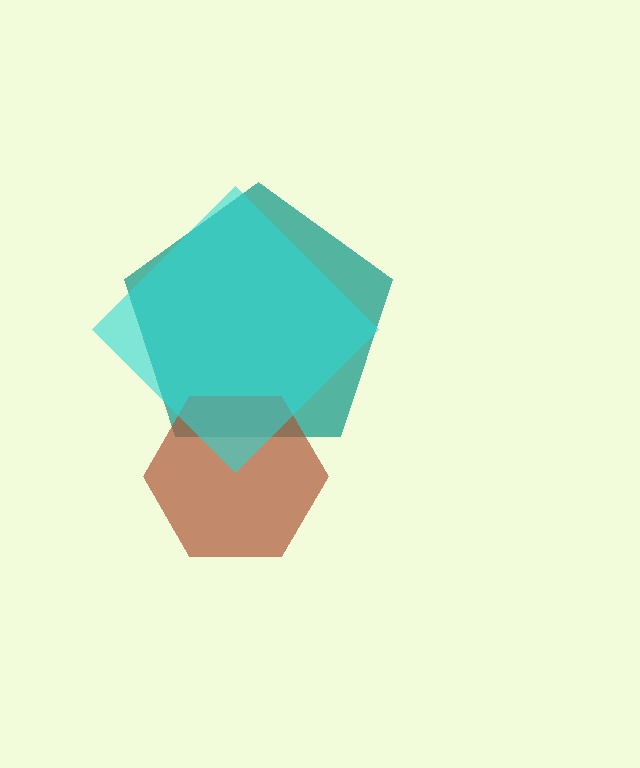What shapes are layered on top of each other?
The layered shapes are: a teal pentagon, a brown hexagon, a cyan diamond.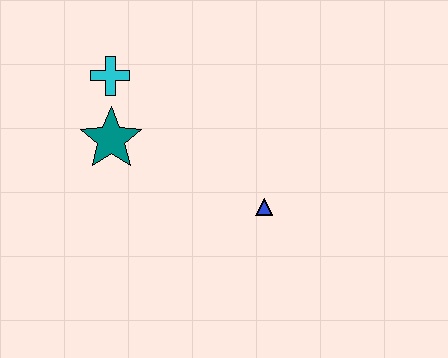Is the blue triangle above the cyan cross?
No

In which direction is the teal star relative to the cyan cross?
The teal star is below the cyan cross.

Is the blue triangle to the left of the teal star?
No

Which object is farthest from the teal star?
The blue triangle is farthest from the teal star.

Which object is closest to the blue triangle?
The teal star is closest to the blue triangle.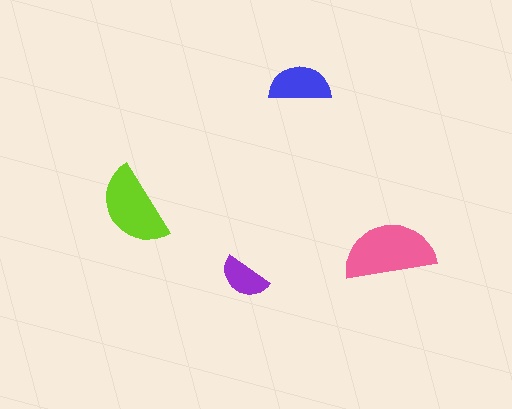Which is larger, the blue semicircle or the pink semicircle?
The pink one.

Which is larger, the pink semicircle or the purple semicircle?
The pink one.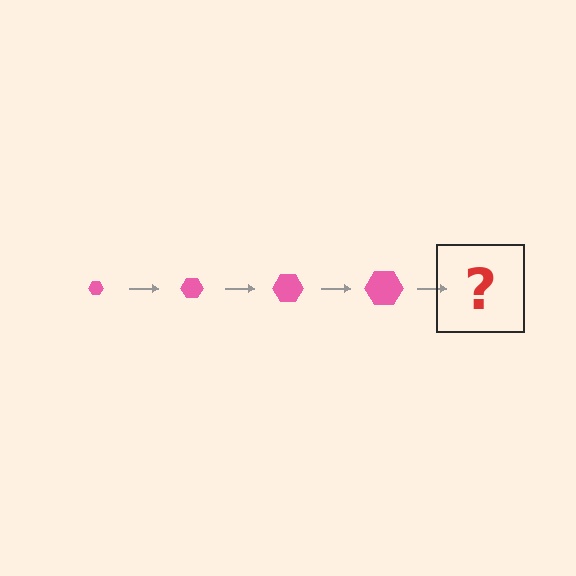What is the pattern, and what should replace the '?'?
The pattern is that the hexagon gets progressively larger each step. The '?' should be a pink hexagon, larger than the previous one.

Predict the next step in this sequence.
The next step is a pink hexagon, larger than the previous one.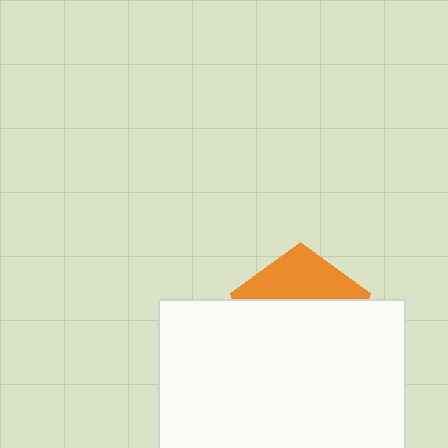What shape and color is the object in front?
The object in front is a white rectangle.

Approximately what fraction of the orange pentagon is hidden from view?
Roughly 66% of the orange pentagon is hidden behind the white rectangle.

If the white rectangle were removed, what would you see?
You would see the complete orange pentagon.